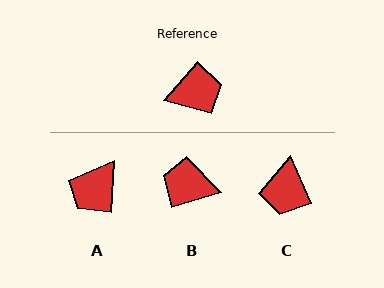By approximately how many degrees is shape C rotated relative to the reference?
Approximately 117 degrees clockwise.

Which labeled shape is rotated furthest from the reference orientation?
B, about 147 degrees away.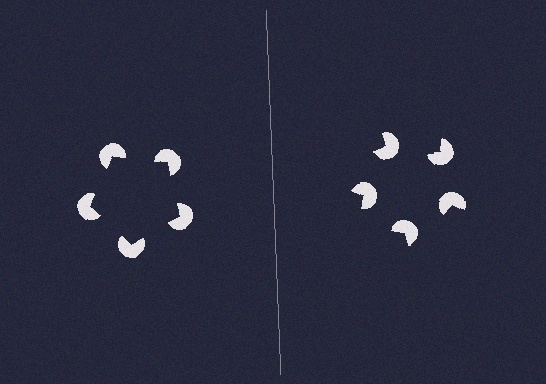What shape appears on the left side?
An illusory pentagon.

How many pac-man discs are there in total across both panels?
10 — 5 on each side.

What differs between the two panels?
The pac-man discs are positioned identically on both sides; only the wedge orientations differ. On the left they align to a pentagon; on the right they are misaligned.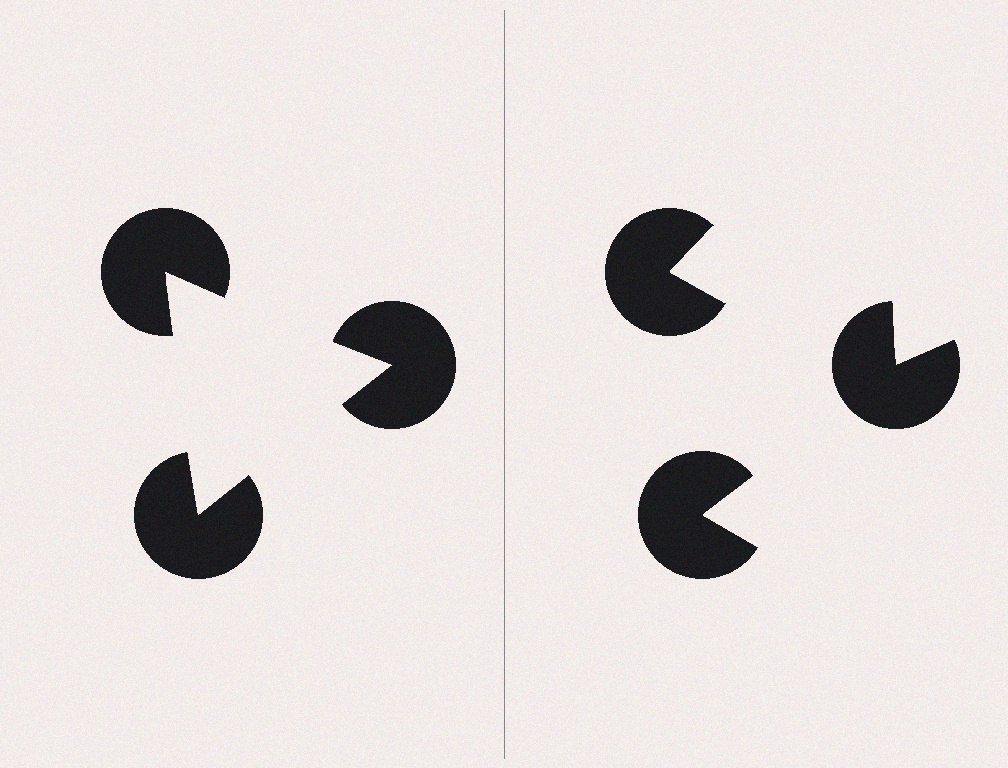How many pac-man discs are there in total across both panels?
6 — 3 on each side.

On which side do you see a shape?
An illusory triangle appears on the left side. On the right side the wedge cuts are rotated, so no coherent shape forms.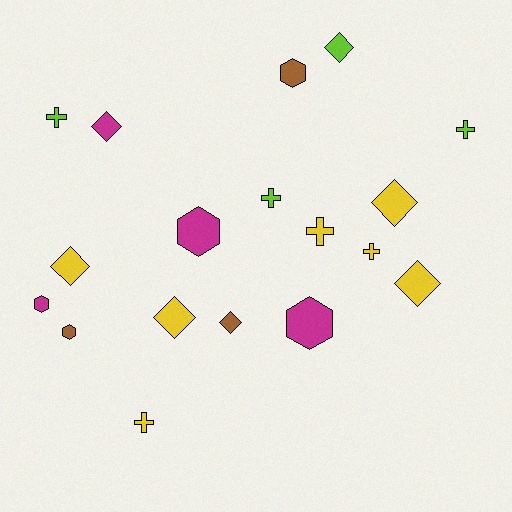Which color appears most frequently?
Yellow, with 7 objects.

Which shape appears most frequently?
Diamond, with 7 objects.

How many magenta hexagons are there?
There are 3 magenta hexagons.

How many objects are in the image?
There are 18 objects.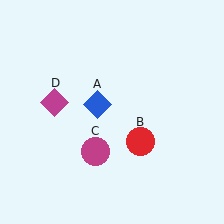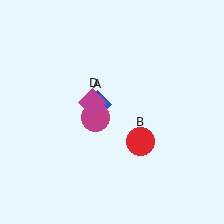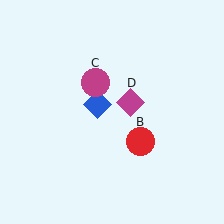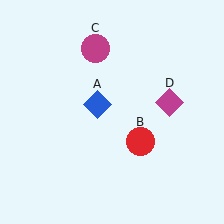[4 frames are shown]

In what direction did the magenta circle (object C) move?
The magenta circle (object C) moved up.